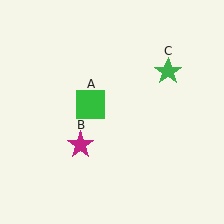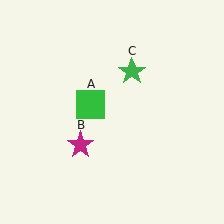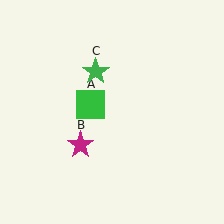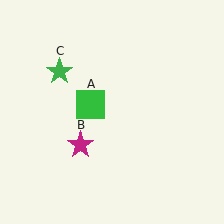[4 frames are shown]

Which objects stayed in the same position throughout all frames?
Green square (object A) and magenta star (object B) remained stationary.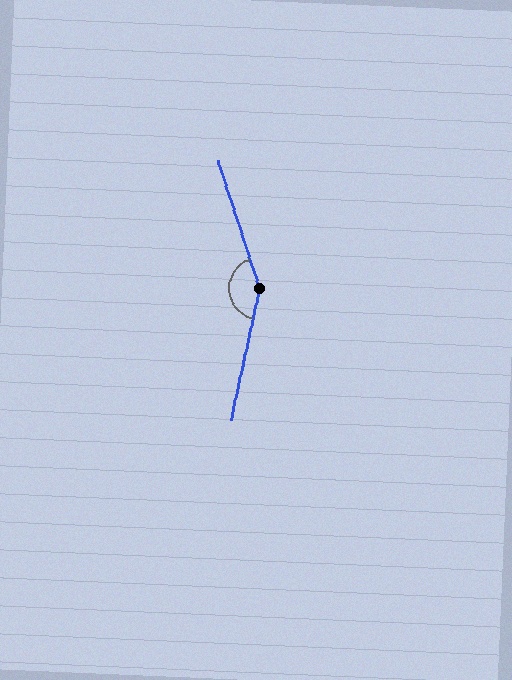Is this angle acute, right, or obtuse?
It is obtuse.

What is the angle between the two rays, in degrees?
Approximately 149 degrees.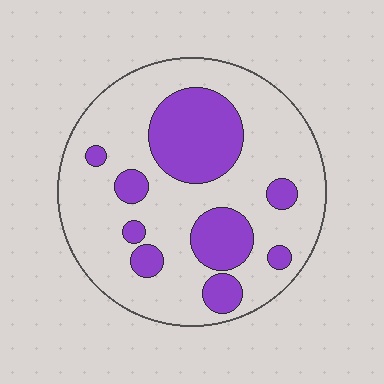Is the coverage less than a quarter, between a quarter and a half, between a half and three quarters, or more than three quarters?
Between a quarter and a half.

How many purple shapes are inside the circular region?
9.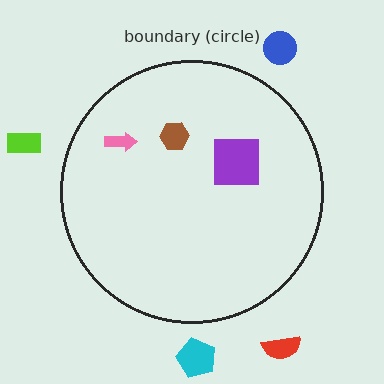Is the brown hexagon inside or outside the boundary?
Inside.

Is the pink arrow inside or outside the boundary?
Inside.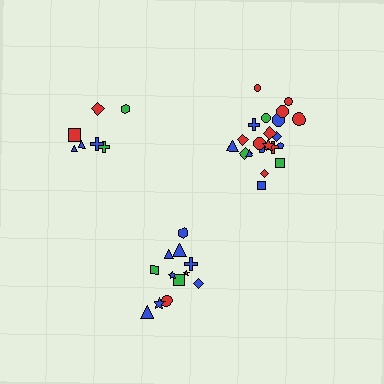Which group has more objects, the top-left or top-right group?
The top-right group.